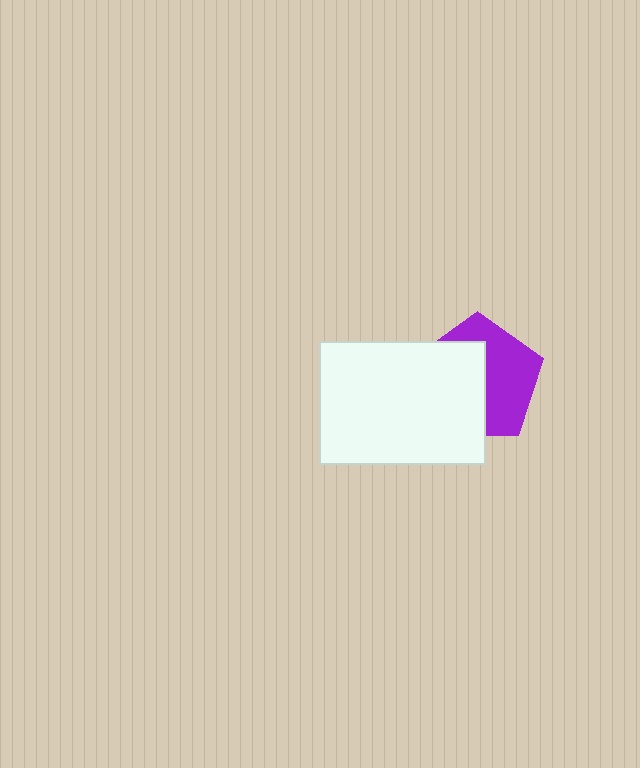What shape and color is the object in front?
The object in front is a white rectangle.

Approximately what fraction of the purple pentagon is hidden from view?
Roughly 51% of the purple pentagon is hidden behind the white rectangle.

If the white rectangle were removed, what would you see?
You would see the complete purple pentagon.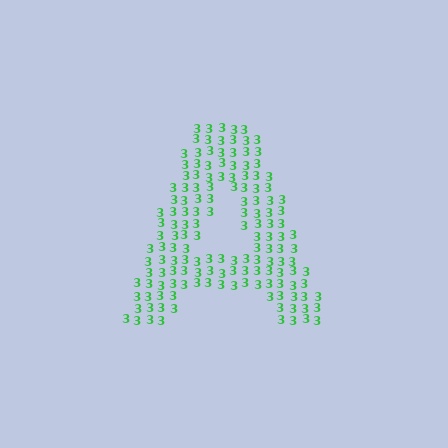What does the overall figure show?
The overall figure shows the letter A.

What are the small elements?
The small elements are digit 3's.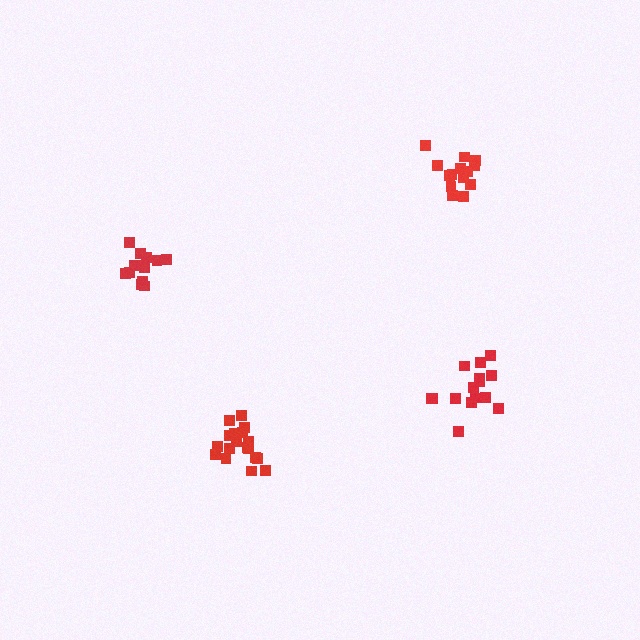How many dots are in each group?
Group 1: 18 dots, Group 2: 15 dots, Group 3: 13 dots, Group 4: 14 dots (60 total).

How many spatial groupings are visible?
There are 4 spatial groupings.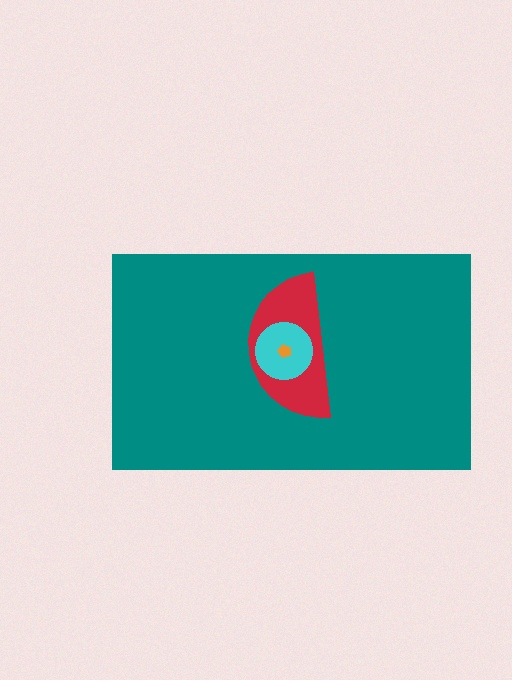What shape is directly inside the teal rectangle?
The red semicircle.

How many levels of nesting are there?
4.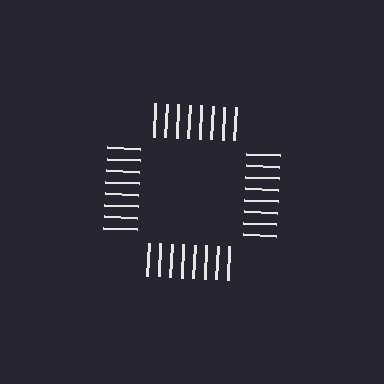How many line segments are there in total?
32 — 8 along each of the 4 edges.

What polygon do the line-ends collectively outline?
An illusory square — the line segments terminate on its edges but no continuous stroke is drawn.